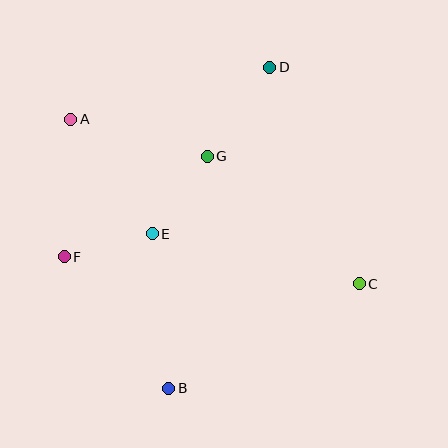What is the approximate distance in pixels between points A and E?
The distance between A and E is approximately 140 pixels.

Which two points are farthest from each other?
Points B and D are farthest from each other.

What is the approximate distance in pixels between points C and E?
The distance between C and E is approximately 213 pixels.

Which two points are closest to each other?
Points E and F are closest to each other.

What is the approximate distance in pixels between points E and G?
The distance between E and G is approximately 95 pixels.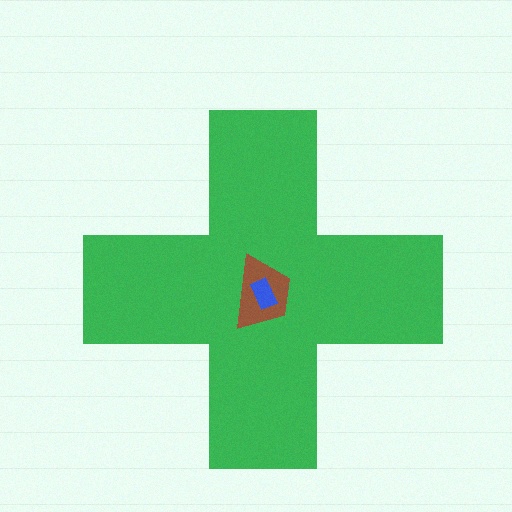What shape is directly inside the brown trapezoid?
The blue rectangle.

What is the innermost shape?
The blue rectangle.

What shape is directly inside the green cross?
The brown trapezoid.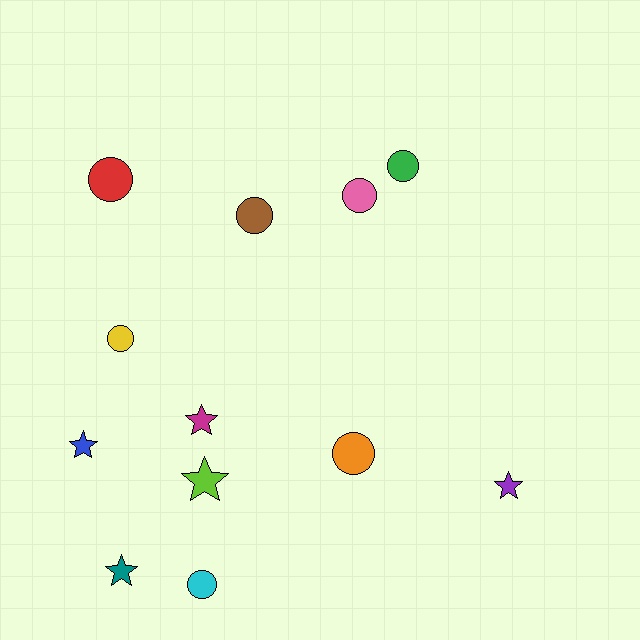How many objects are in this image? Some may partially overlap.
There are 12 objects.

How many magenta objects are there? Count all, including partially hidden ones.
There is 1 magenta object.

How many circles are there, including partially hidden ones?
There are 7 circles.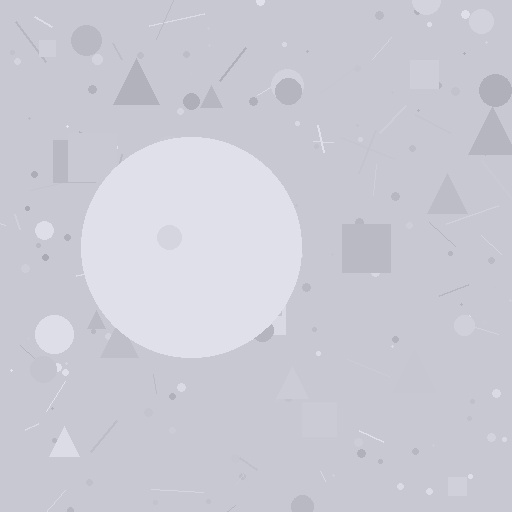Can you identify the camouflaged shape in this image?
The camouflaged shape is a circle.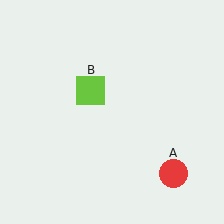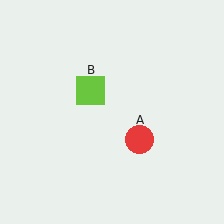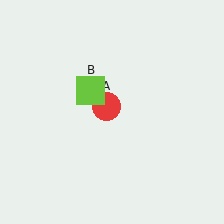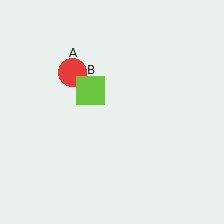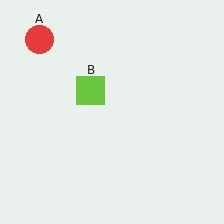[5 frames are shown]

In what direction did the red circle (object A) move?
The red circle (object A) moved up and to the left.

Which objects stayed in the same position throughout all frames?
Lime square (object B) remained stationary.